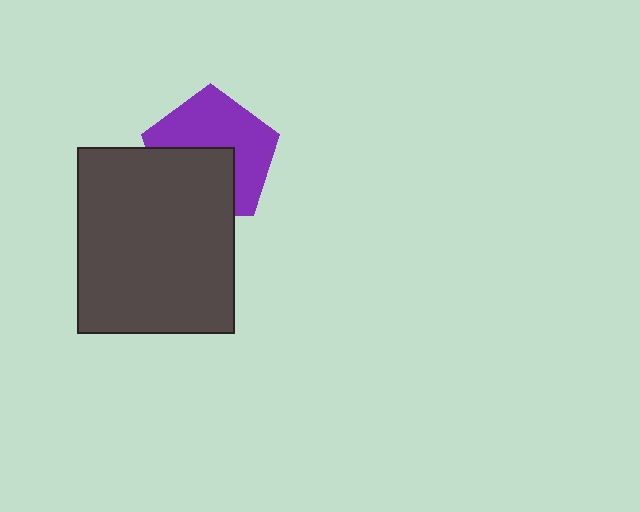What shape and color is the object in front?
The object in front is a dark gray rectangle.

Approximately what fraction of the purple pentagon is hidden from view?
Roughly 42% of the purple pentagon is hidden behind the dark gray rectangle.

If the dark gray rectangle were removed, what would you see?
You would see the complete purple pentagon.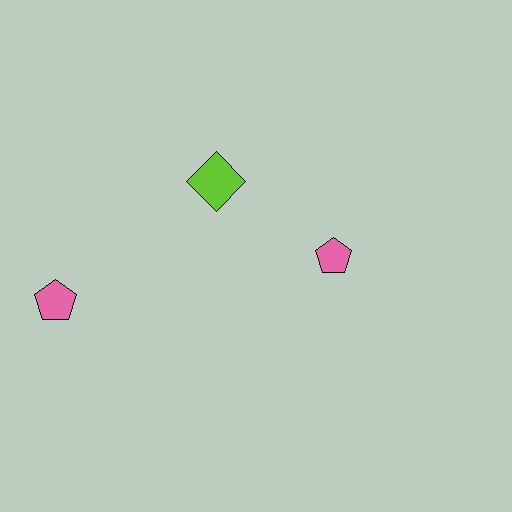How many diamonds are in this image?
There is 1 diamond.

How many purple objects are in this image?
There are no purple objects.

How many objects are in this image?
There are 3 objects.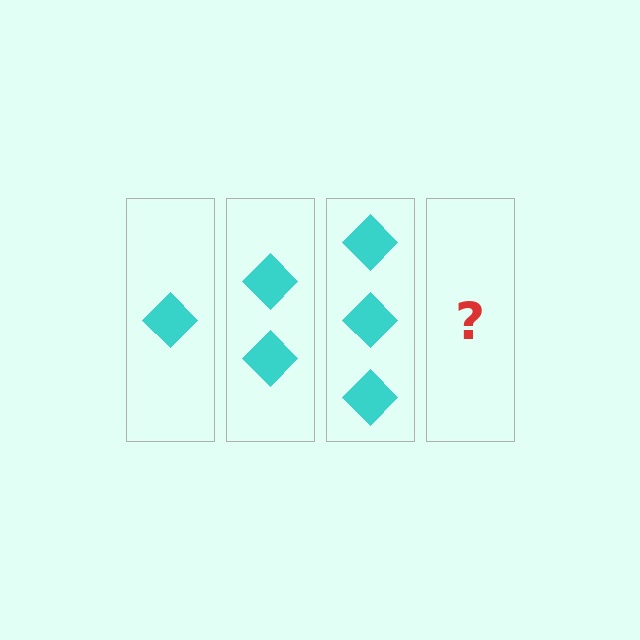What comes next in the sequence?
The next element should be 4 diamonds.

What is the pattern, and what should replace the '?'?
The pattern is that each step adds one more diamond. The '?' should be 4 diamonds.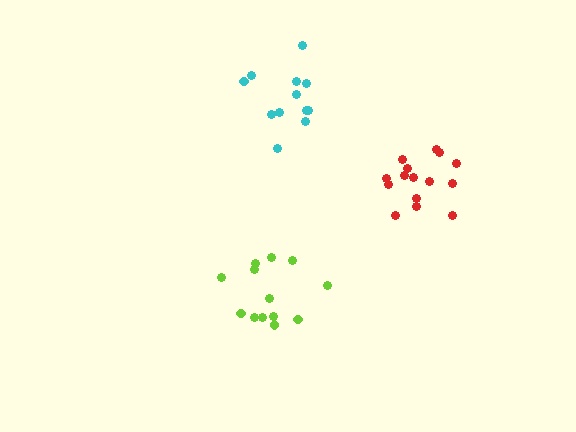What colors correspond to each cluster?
The clusters are colored: cyan, red, lime.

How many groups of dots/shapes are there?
There are 3 groups.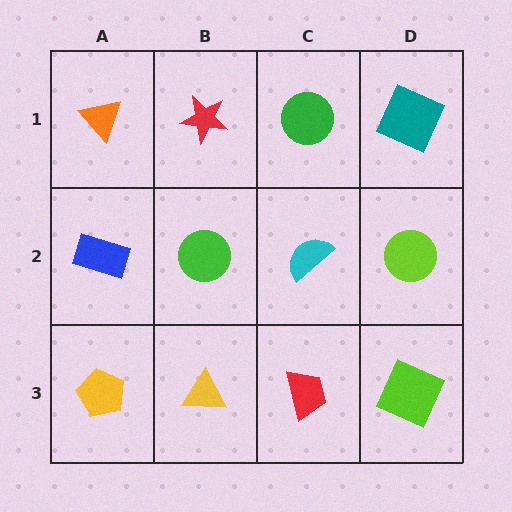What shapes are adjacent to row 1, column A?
A blue rectangle (row 2, column A), a red star (row 1, column B).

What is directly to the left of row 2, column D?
A cyan semicircle.